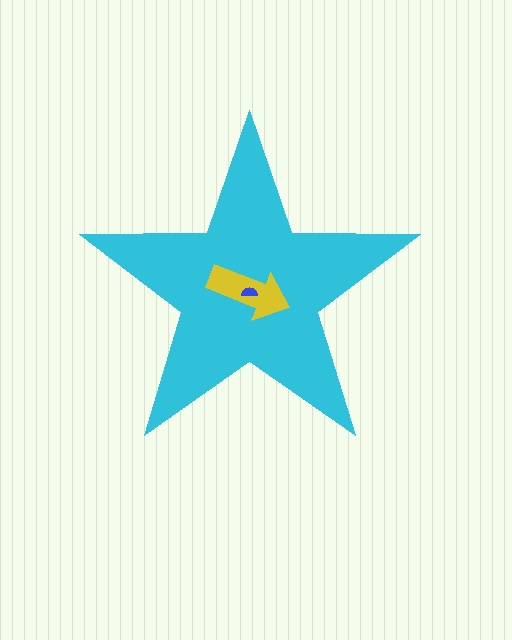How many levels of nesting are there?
3.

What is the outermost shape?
The cyan star.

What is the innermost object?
The blue semicircle.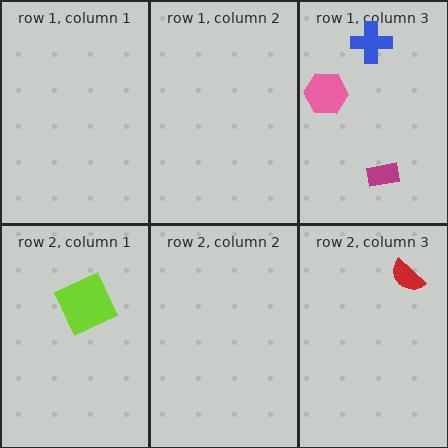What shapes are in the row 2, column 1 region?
The lime square.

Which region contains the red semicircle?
The row 2, column 3 region.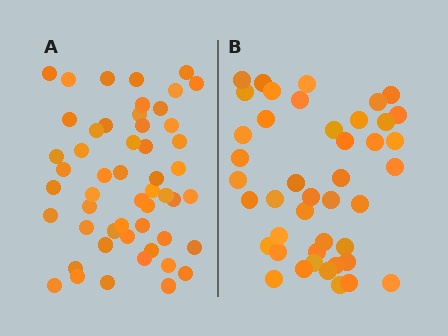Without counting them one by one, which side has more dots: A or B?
Region A (the left region) has more dots.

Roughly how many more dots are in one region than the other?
Region A has roughly 8 or so more dots than region B.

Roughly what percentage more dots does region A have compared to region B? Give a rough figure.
About 20% more.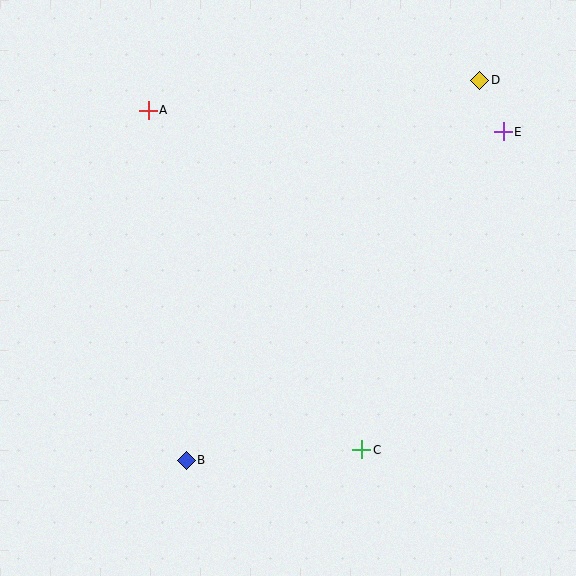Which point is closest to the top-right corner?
Point D is closest to the top-right corner.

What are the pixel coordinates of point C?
Point C is at (362, 450).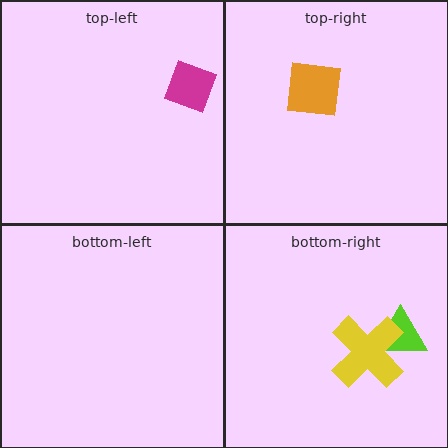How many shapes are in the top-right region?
1.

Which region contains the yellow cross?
The bottom-right region.